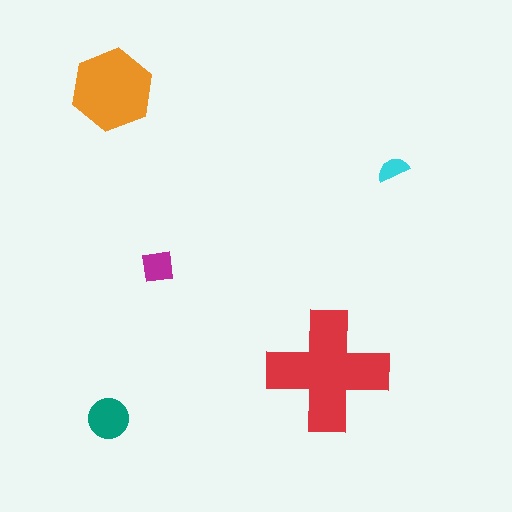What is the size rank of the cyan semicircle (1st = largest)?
5th.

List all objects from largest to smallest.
The red cross, the orange hexagon, the teal circle, the magenta square, the cyan semicircle.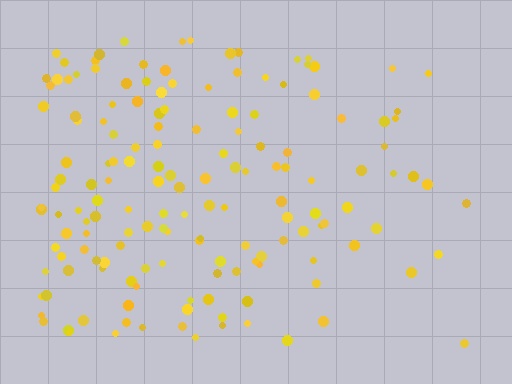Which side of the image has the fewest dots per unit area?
The right.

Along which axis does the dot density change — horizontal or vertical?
Horizontal.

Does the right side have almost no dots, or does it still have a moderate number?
Still a moderate number, just noticeably fewer than the left.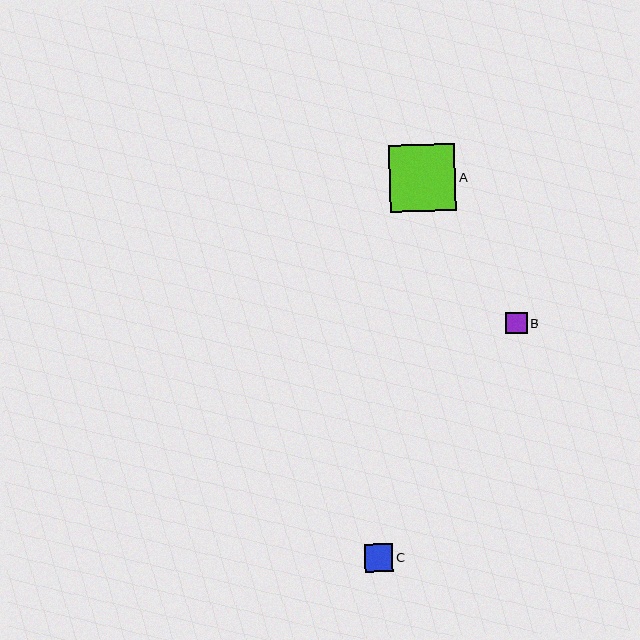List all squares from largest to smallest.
From largest to smallest: A, C, B.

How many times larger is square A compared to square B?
Square A is approximately 3.1 times the size of square B.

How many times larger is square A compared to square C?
Square A is approximately 2.4 times the size of square C.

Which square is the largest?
Square A is the largest with a size of approximately 66 pixels.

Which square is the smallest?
Square B is the smallest with a size of approximately 21 pixels.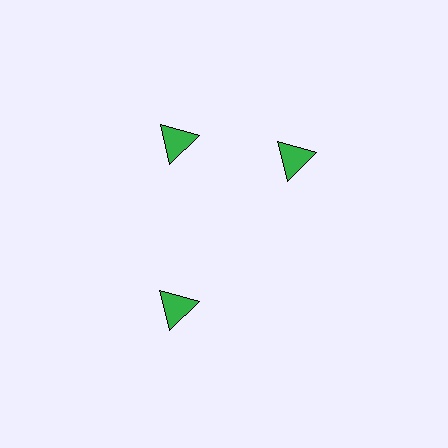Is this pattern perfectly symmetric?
No. The 3 green triangles are arranged in a ring, but one element near the 3 o'clock position is rotated out of alignment along the ring, breaking the 3-fold rotational symmetry.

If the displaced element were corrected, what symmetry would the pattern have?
It would have 3-fold rotational symmetry — the pattern would map onto itself every 120 degrees.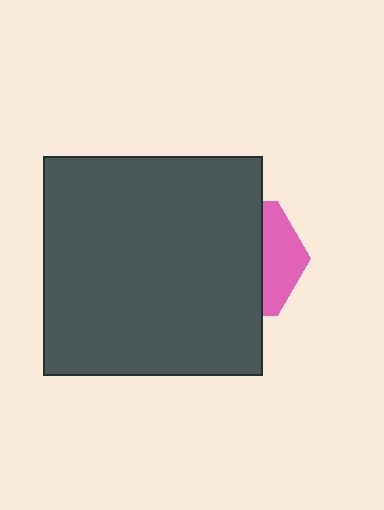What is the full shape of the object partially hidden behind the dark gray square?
The partially hidden object is a pink hexagon.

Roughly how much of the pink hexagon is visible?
A small part of it is visible (roughly 31%).